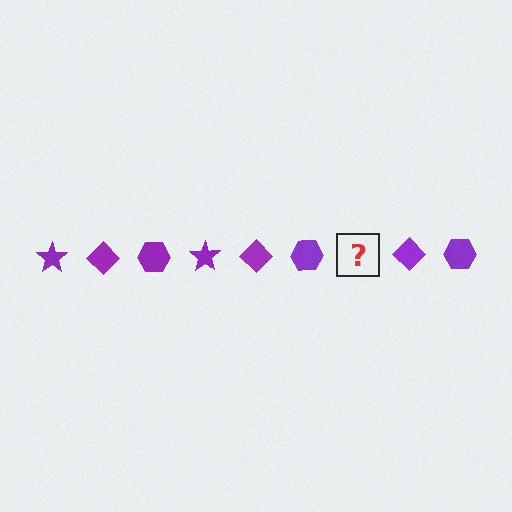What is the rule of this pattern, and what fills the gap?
The rule is that the pattern cycles through star, diamond, hexagon shapes in purple. The gap should be filled with a purple star.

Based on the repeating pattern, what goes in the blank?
The blank should be a purple star.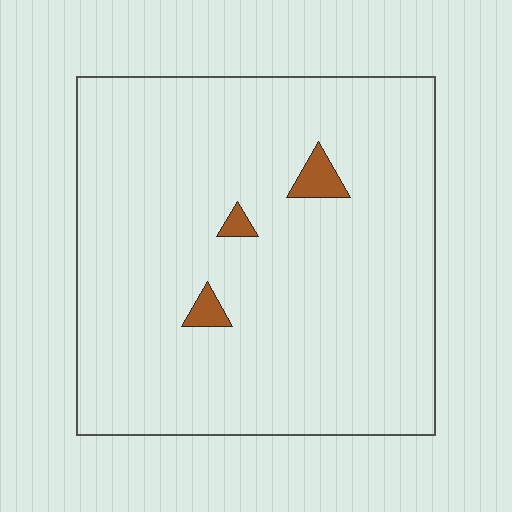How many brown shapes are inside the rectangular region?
3.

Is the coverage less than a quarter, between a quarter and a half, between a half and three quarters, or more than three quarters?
Less than a quarter.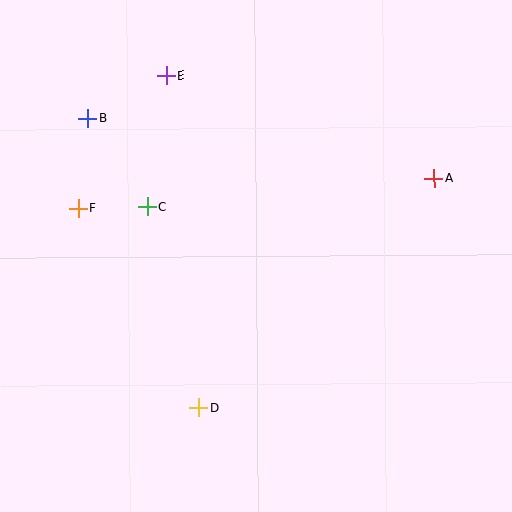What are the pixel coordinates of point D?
Point D is at (199, 408).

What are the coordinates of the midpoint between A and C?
The midpoint between A and C is at (291, 192).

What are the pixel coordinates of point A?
Point A is at (434, 178).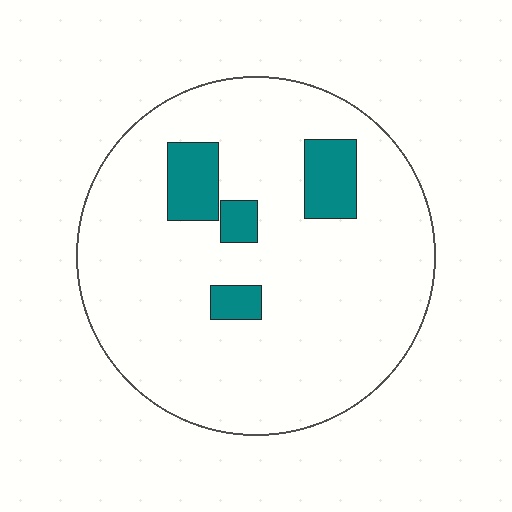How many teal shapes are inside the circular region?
4.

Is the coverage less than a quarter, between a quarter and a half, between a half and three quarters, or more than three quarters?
Less than a quarter.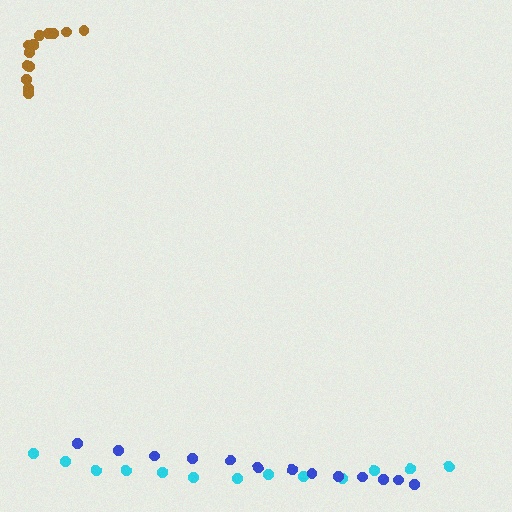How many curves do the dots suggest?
There are 3 distinct paths.